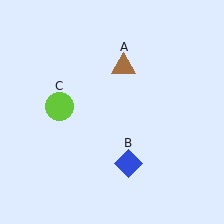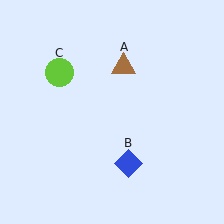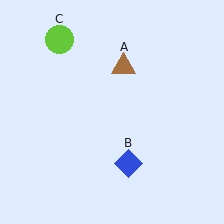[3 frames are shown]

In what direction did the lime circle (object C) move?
The lime circle (object C) moved up.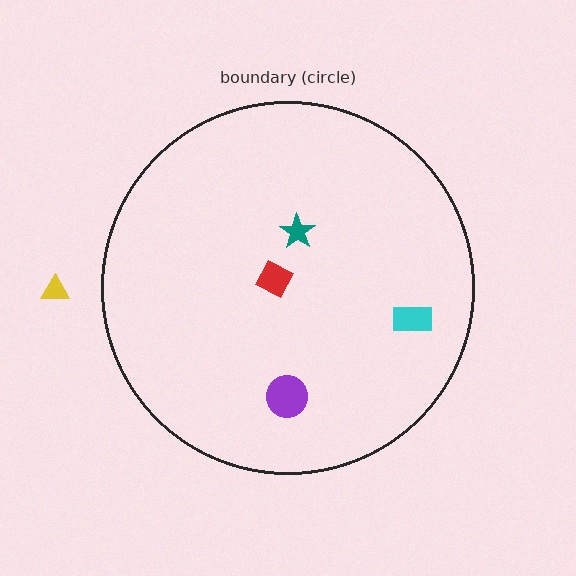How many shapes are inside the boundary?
4 inside, 1 outside.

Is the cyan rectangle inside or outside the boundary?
Inside.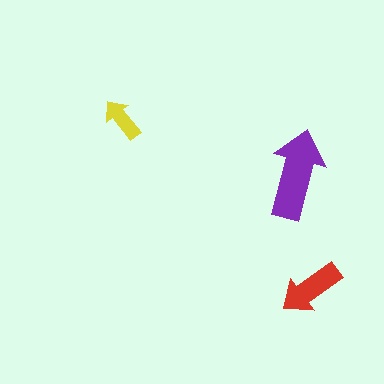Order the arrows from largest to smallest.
the purple one, the red one, the yellow one.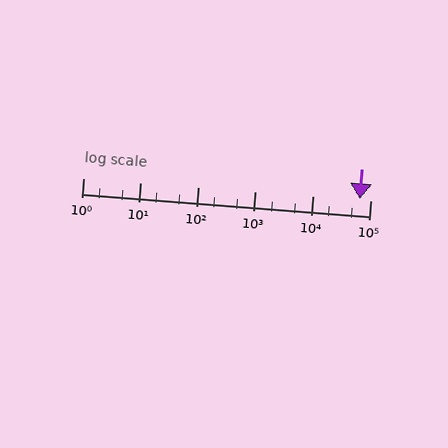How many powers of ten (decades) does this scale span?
The scale spans 5 decades, from 1 to 100000.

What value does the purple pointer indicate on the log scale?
The pointer indicates approximately 66000.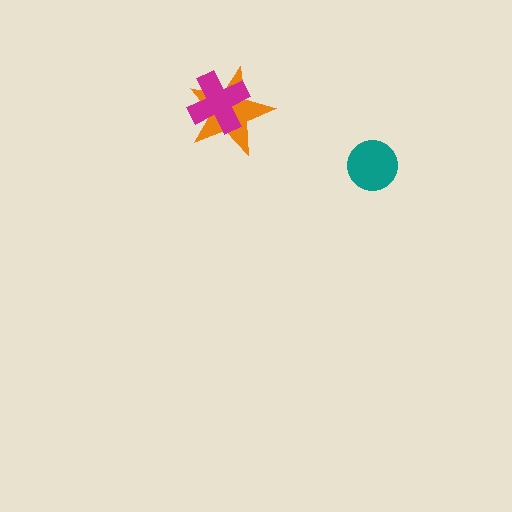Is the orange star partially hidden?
Yes, it is partially covered by another shape.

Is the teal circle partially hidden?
No, no other shape covers it.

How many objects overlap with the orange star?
1 object overlaps with the orange star.